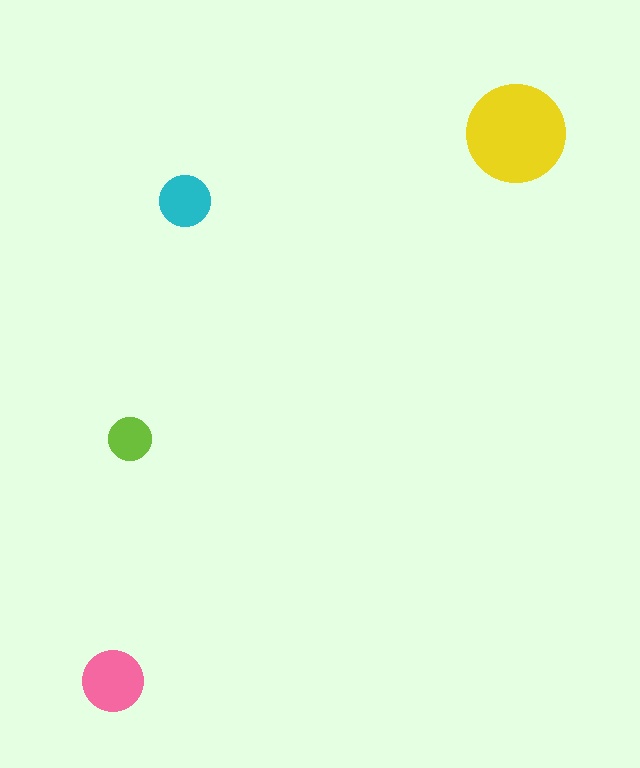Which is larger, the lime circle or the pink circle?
The pink one.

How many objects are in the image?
There are 4 objects in the image.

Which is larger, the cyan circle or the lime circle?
The cyan one.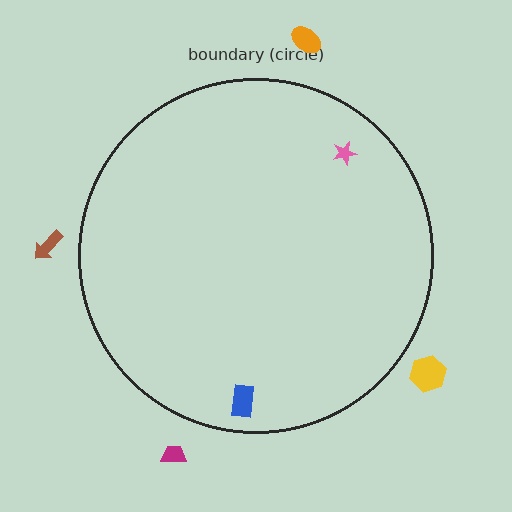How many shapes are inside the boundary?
2 inside, 4 outside.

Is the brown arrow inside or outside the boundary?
Outside.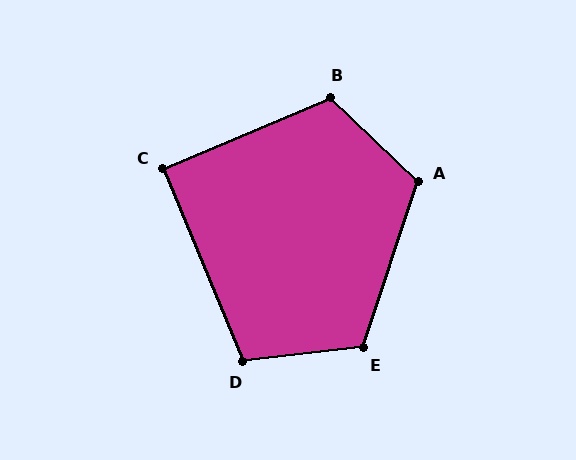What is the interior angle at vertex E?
Approximately 115 degrees (obtuse).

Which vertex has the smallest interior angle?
C, at approximately 91 degrees.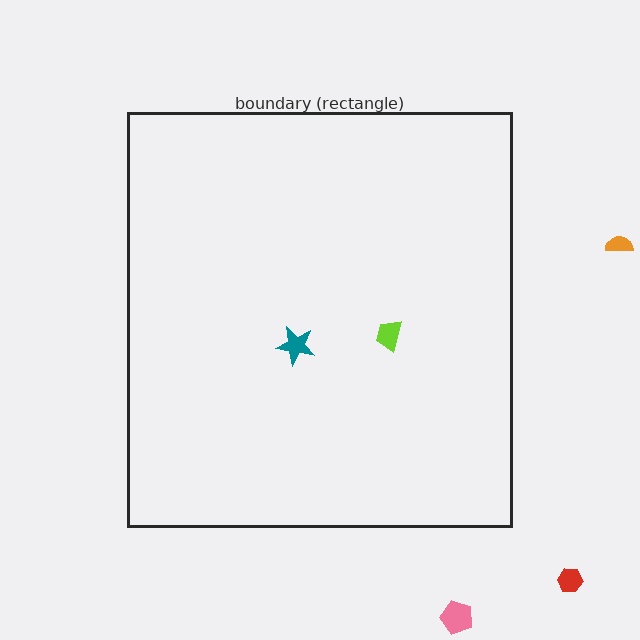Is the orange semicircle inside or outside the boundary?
Outside.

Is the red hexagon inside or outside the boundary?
Outside.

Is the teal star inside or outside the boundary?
Inside.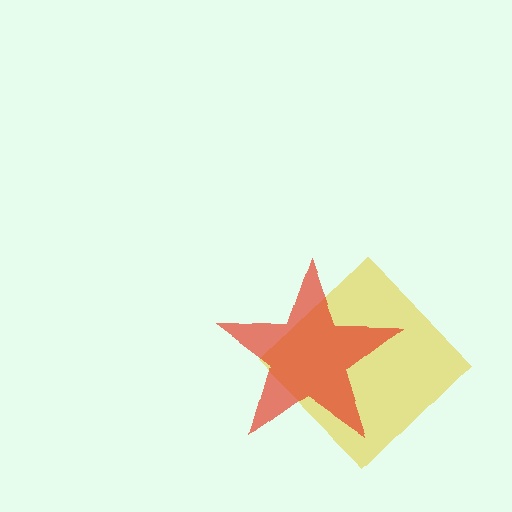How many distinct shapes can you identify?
There are 2 distinct shapes: a yellow diamond, a red star.